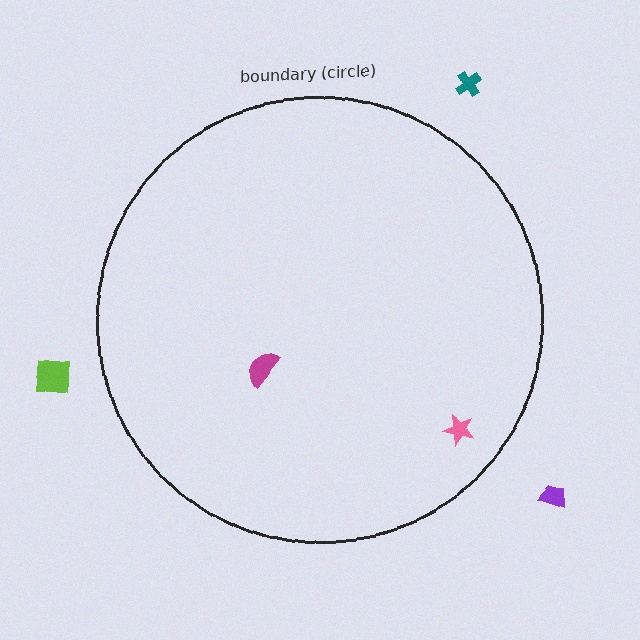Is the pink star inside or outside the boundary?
Inside.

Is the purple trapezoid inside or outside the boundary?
Outside.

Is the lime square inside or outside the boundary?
Outside.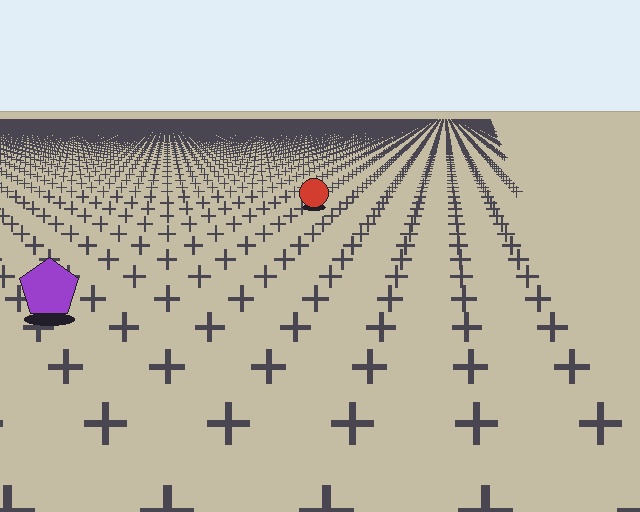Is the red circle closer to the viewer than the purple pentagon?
No. The purple pentagon is closer — you can tell from the texture gradient: the ground texture is coarser near it.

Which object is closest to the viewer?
The purple pentagon is closest. The texture marks near it are larger and more spread out.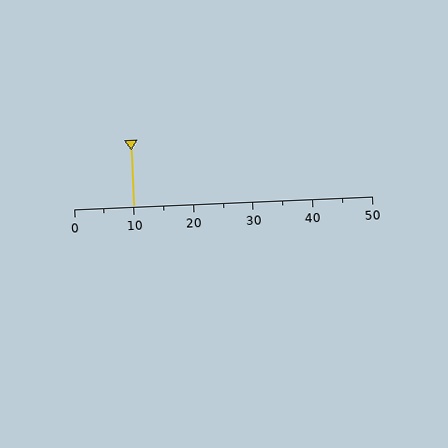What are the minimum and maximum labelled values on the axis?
The axis runs from 0 to 50.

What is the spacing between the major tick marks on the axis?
The major ticks are spaced 10 apart.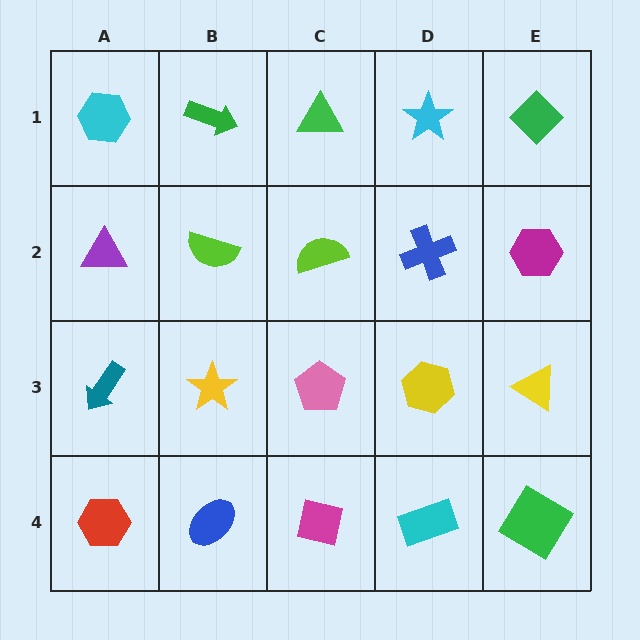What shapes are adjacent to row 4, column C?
A pink pentagon (row 3, column C), a blue ellipse (row 4, column B), a cyan rectangle (row 4, column D).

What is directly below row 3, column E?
A green diamond.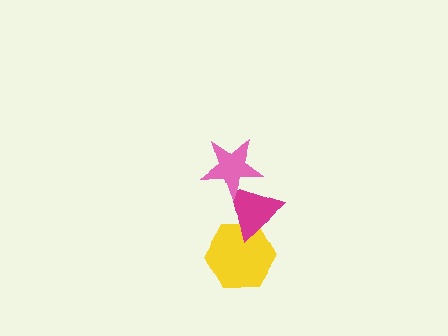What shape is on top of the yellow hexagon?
The magenta triangle is on top of the yellow hexagon.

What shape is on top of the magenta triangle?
The pink star is on top of the magenta triangle.